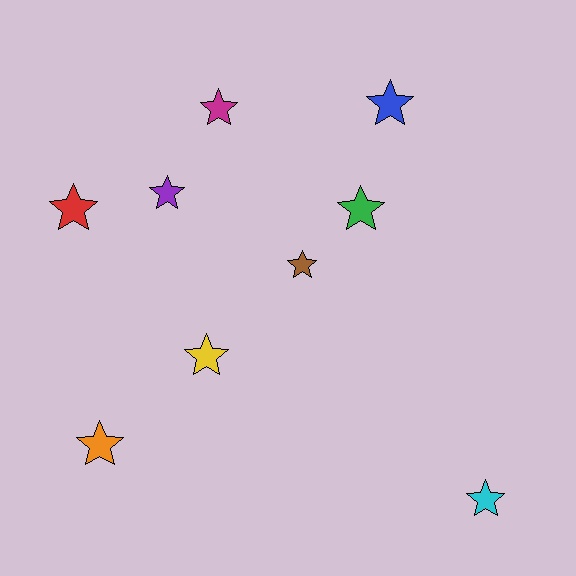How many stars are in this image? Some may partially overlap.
There are 9 stars.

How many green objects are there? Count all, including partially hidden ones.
There is 1 green object.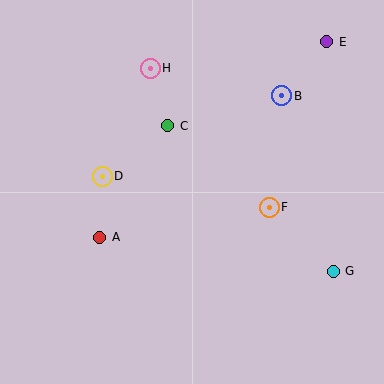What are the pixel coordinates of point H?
Point H is at (150, 68).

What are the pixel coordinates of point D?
Point D is at (102, 176).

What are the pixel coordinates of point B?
Point B is at (282, 96).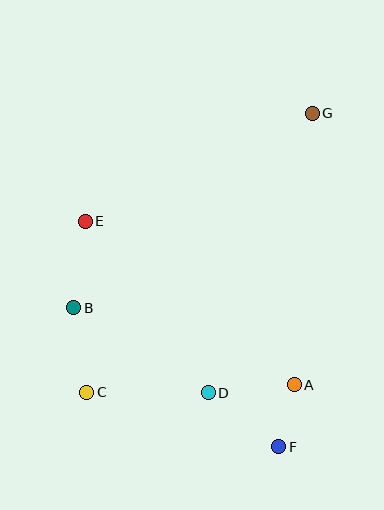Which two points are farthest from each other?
Points C and G are farthest from each other.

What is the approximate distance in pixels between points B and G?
The distance between B and G is approximately 308 pixels.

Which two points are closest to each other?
Points A and F are closest to each other.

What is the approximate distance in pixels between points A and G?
The distance between A and G is approximately 272 pixels.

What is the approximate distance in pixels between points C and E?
The distance between C and E is approximately 171 pixels.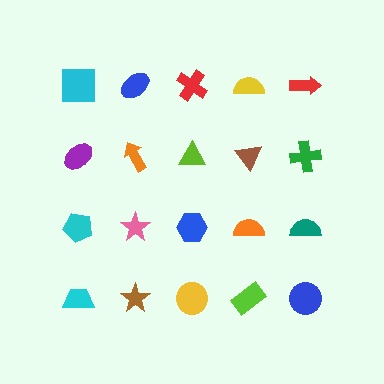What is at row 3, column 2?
A pink star.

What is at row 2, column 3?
A lime triangle.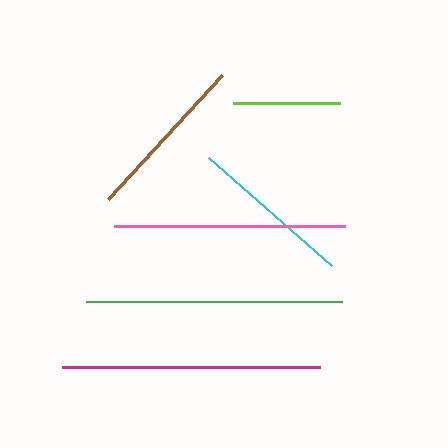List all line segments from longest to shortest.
From longest to shortest: magenta, green, pink, brown, cyan, lime.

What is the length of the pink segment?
The pink segment is approximately 230 pixels long.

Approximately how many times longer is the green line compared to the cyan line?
The green line is approximately 1.6 times the length of the cyan line.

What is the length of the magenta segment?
The magenta segment is approximately 258 pixels long.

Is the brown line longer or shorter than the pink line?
The pink line is longer than the brown line.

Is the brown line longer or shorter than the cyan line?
The brown line is longer than the cyan line.